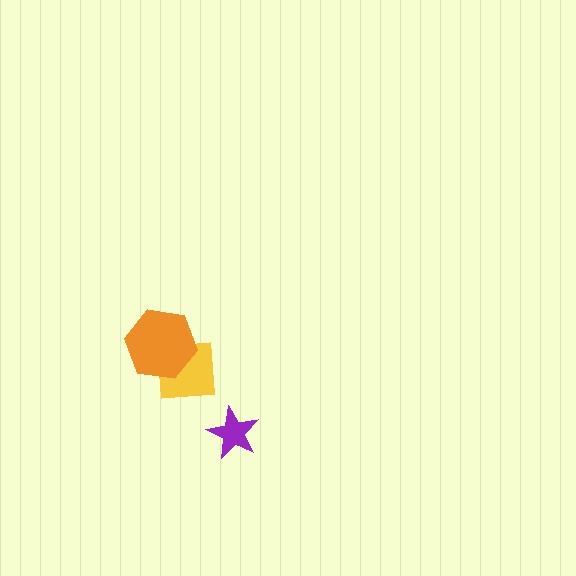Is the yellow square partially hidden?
Yes, it is partially covered by another shape.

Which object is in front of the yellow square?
The orange hexagon is in front of the yellow square.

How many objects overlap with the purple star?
0 objects overlap with the purple star.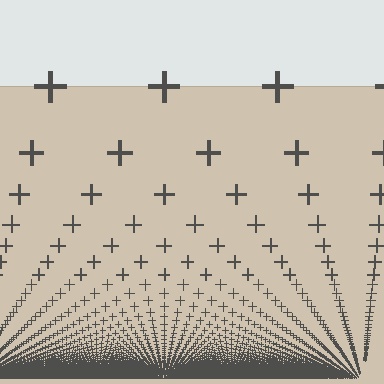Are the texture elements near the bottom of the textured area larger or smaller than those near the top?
Smaller. The gradient is inverted — elements near the bottom are smaller and denser.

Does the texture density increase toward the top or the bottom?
Density increases toward the bottom.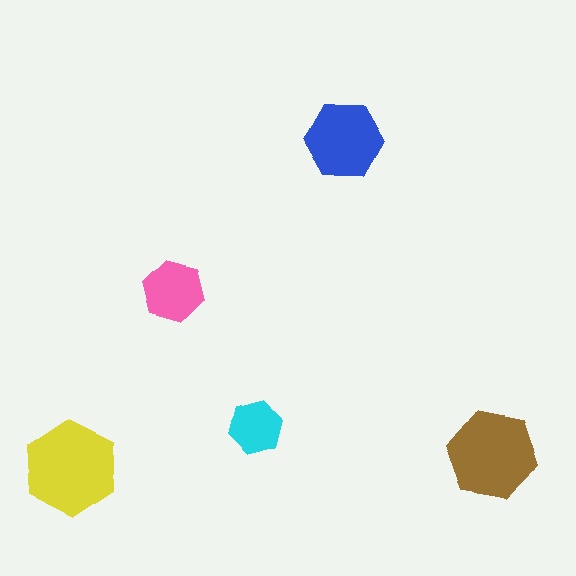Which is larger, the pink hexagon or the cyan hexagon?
The pink one.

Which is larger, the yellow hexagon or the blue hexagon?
The yellow one.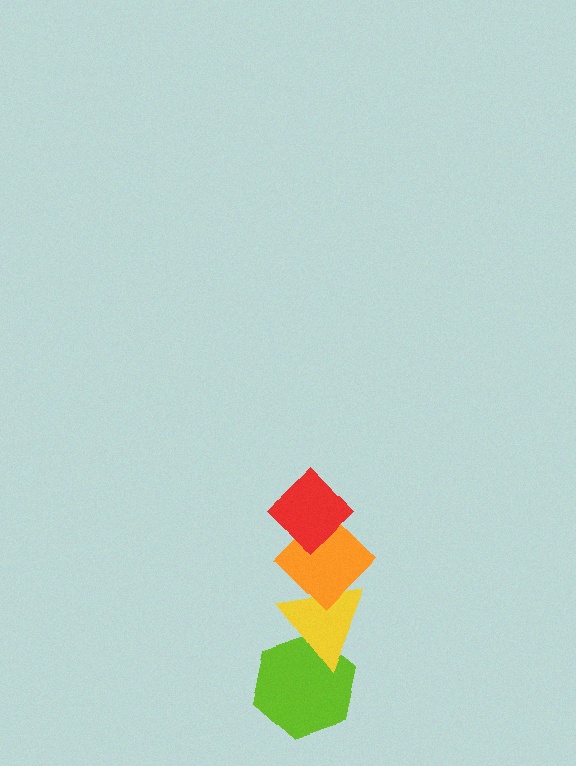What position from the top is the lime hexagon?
The lime hexagon is 4th from the top.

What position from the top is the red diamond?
The red diamond is 1st from the top.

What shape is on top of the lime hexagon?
The yellow triangle is on top of the lime hexagon.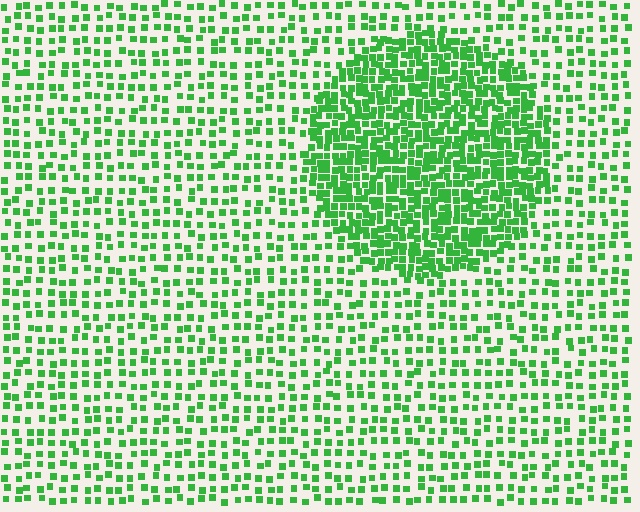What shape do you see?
I see a circle.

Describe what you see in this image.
The image contains small green elements arranged at two different densities. A circle-shaped region is visible where the elements are more densely packed than the surrounding area.